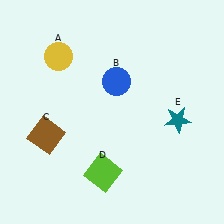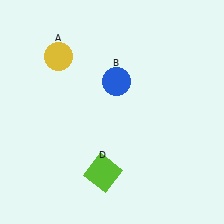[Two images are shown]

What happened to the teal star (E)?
The teal star (E) was removed in Image 2. It was in the bottom-right area of Image 1.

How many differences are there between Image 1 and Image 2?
There are 2 differences between the two images.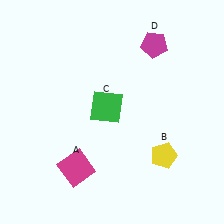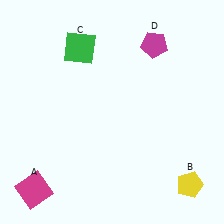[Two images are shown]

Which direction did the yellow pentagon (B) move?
The yellow pentagon (B) moved down.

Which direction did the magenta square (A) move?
The magenta square (A) moved left.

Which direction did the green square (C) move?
The green square (C) moved up.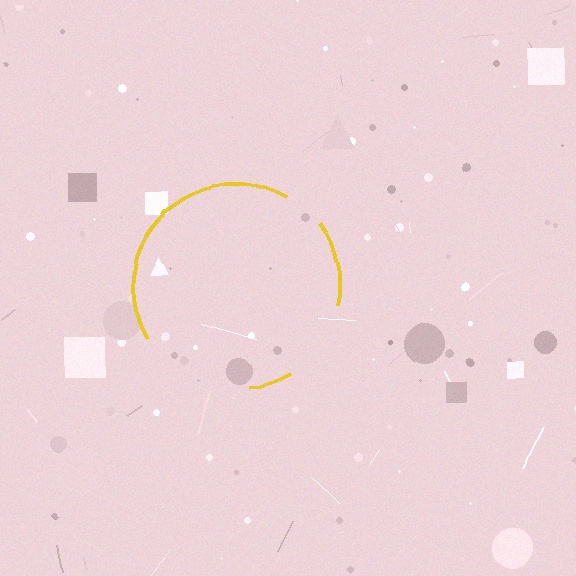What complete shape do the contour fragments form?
The contour fragments form a circle.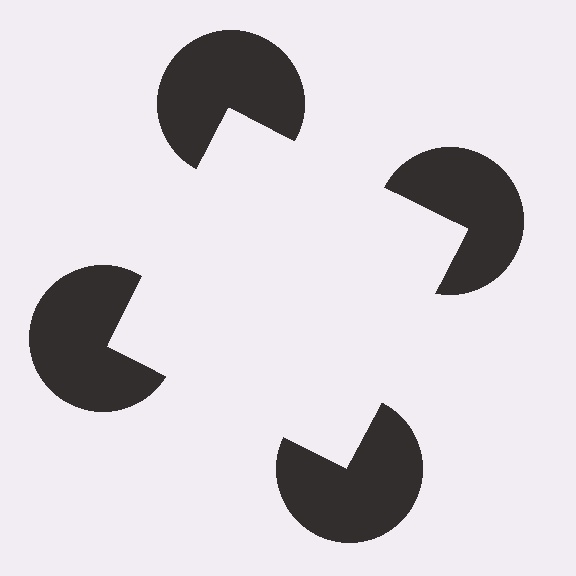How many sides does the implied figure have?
4 sides.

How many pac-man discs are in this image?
There are 4 — one at each vertex of the illusory square.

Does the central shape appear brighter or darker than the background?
It typically appears slightly brighter than the background, even though no actual brightness change is drawn.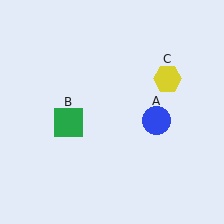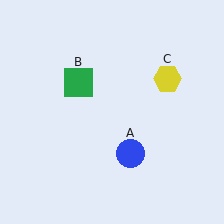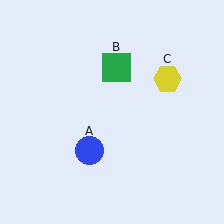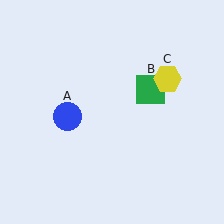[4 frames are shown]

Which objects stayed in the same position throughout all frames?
Yellow hexagon (object C) remained stationary.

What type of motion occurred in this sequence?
The blue circle (object A), green square (object B) rotated clockwise around the center of the scene.